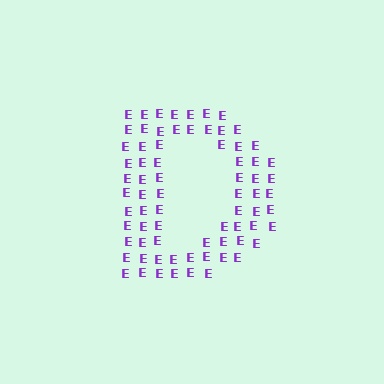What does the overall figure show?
The overall figure shows the letter D.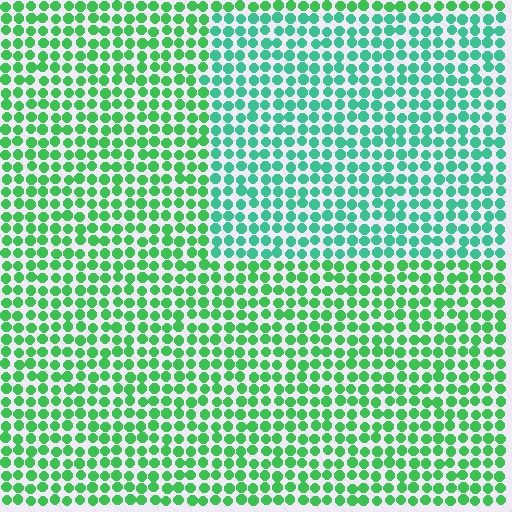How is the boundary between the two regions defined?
The boundary is defined purely by a slight shift in hue (about 29 degrees). Spacing, size, and orientation are identical on both sides.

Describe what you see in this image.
The image is filled with small green elements in a uniform arrangement. A rectangle-shaped region is visible where the elements are tinted to a slightly different hue, forming a subtle color boundary.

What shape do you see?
I see a rectangle.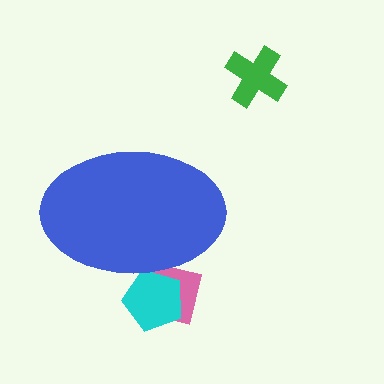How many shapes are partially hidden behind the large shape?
2 shapes are partially hidden.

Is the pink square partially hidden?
Yes, the pink square is partially hidden behind the blue ellipse.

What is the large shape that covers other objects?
A blue ellipse.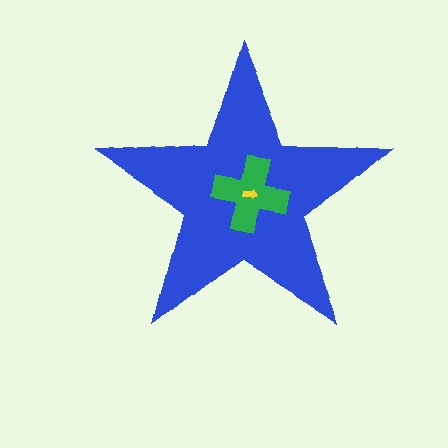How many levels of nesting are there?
3.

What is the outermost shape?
The blue star.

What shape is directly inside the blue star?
The green cross.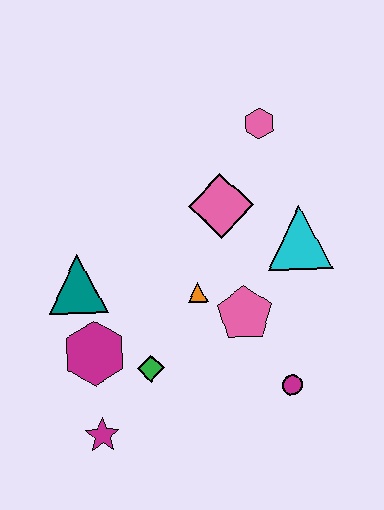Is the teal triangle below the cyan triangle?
Yes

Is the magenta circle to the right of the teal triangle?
Yes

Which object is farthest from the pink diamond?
The magenta star is farthest from the pink diamond.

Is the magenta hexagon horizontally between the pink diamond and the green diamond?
No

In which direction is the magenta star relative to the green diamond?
The magenta star is below the green diamond.